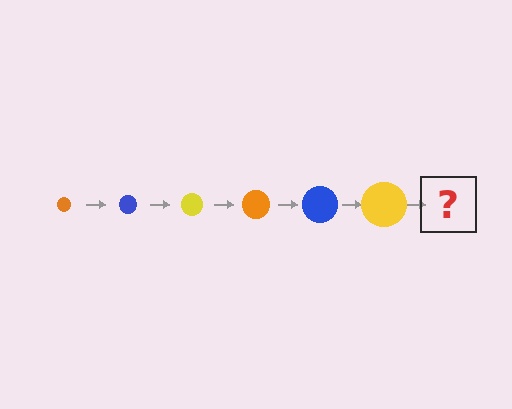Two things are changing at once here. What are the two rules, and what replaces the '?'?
The two rules are that the circle grows larger each step and the color cycles through orange, blue, and yellow. The '?' should be an orange circle, larger than the previous one.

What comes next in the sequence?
The next element should be an orange circle, larger than the previous one.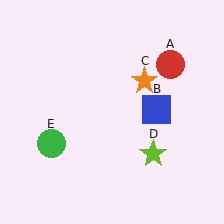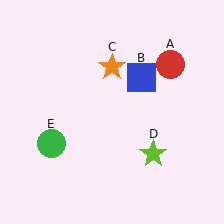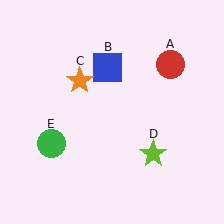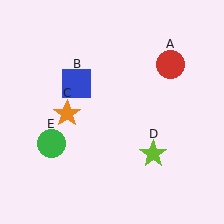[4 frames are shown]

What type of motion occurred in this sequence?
The blue square (object B), orange star (object C) rotated counterclockwise around the center of the scene.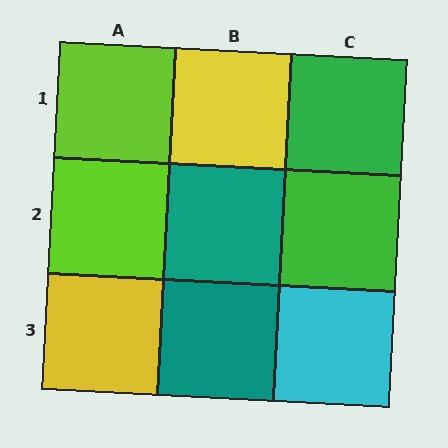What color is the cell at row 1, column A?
Lime.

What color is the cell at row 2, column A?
Lime.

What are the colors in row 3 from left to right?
Yellow, teal, cyan.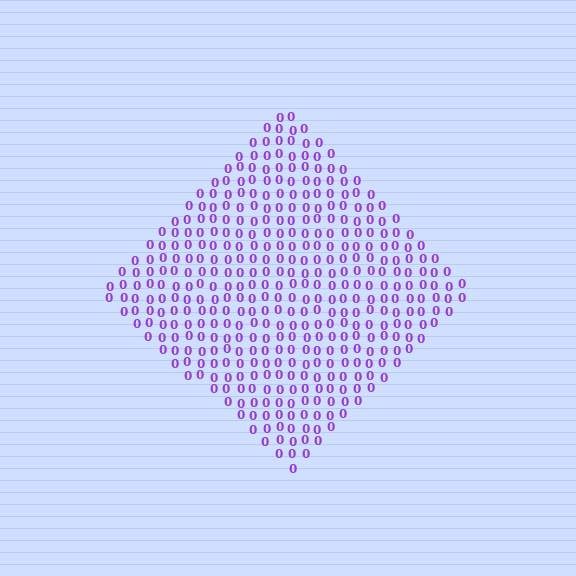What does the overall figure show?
The overall figure shows a diamond.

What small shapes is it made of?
It is made of small digit 0's.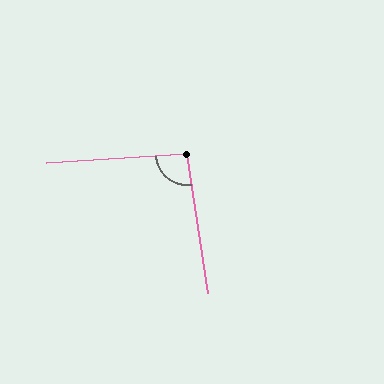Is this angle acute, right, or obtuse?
It is approximately a right angle.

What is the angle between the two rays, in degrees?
Approximately 94 degrees.